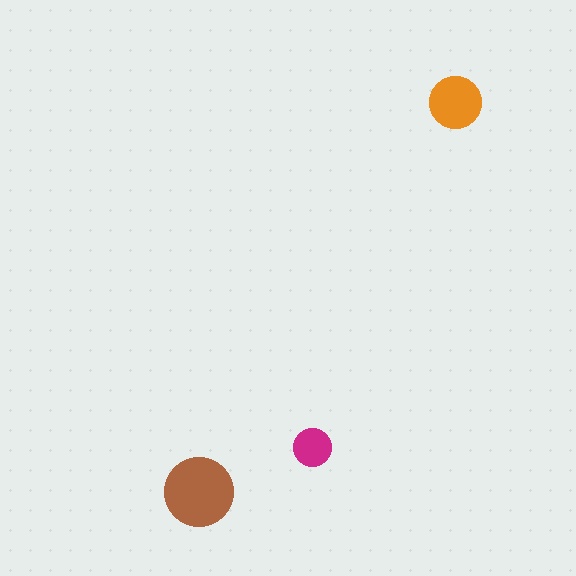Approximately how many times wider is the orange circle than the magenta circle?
About 1.5 times wider.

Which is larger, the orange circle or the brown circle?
The brown one.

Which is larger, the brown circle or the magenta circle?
The brown one.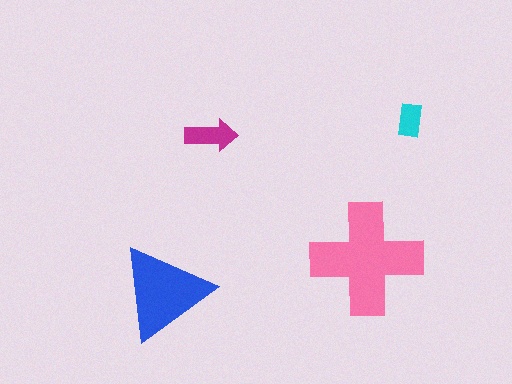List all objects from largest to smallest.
The pink cross, the blue triangle, the magenta arrow, the cyan rectangle.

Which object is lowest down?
The blue triangle is bottommost.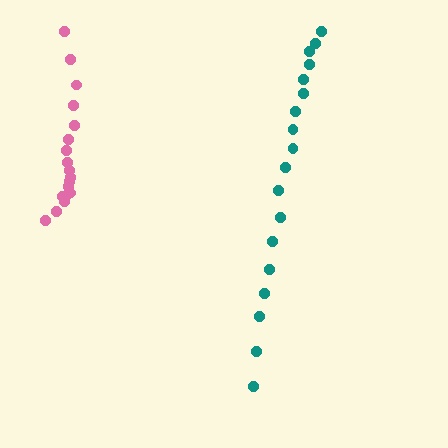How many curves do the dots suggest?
There are 2 distinct paths.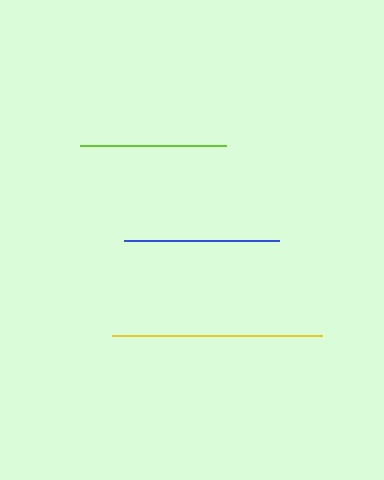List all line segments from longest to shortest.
From longest to shortest: yellow, blue, lime.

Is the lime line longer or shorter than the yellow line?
The yellow line is longer than the lime line.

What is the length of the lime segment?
The lime segment is approximately 146 pixels long.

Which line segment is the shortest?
The lime line is the shortest at approximately 146 pixels.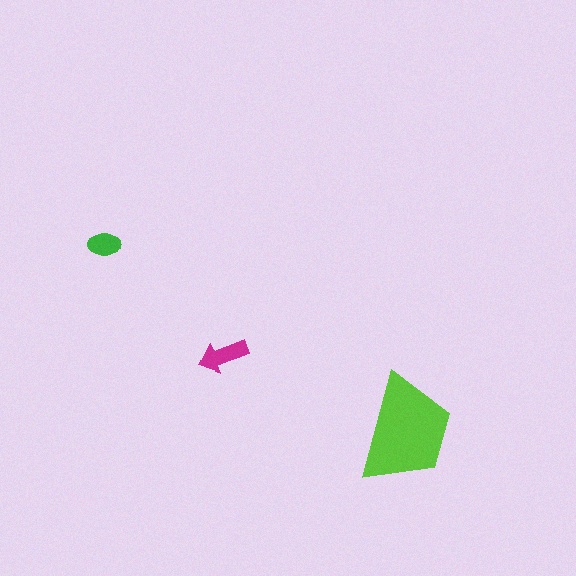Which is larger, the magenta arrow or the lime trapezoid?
The lime trapezoid.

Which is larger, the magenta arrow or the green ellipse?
The magenta arrow.